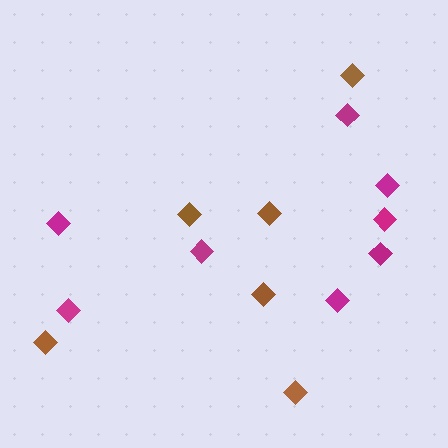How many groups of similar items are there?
There are 2 groups: one group of brown diamonds (6) and one group of magenta diamonds (8).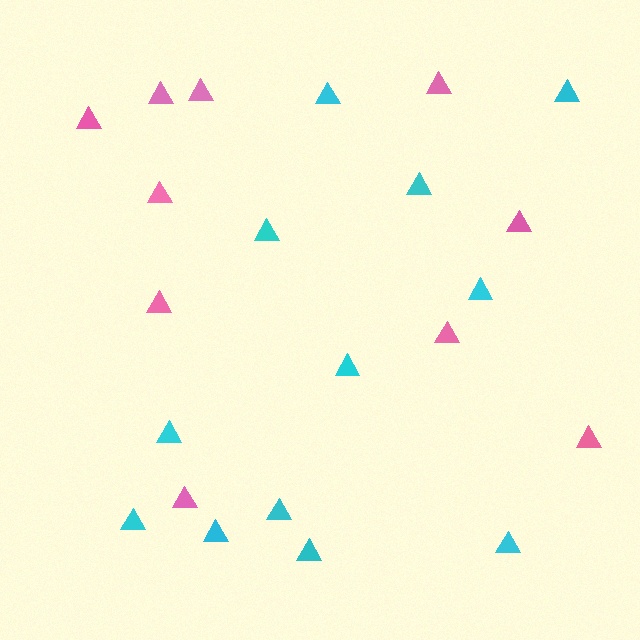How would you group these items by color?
There are 2 groups: one group of pink triangles (10) and one group of cyan triangles (12).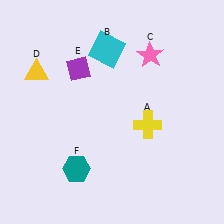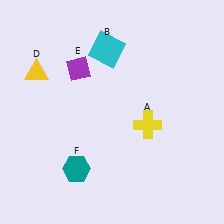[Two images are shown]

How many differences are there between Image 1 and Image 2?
There is 1 difference between the two images.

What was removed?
The pink star (C) was removed in Image 2.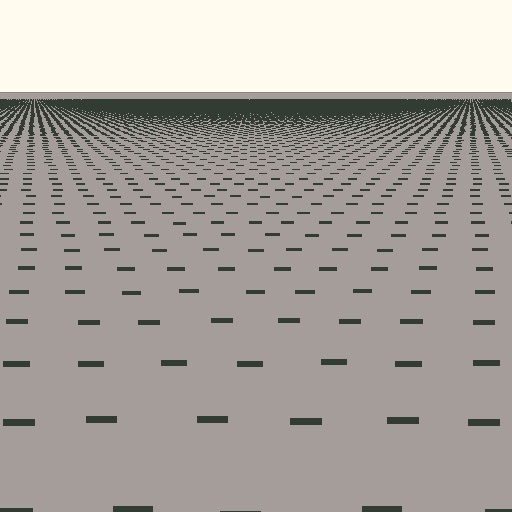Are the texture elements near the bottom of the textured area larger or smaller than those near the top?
Larger. Near the bottom, elements are closer to the viewer and appear at a bigger on-screen size.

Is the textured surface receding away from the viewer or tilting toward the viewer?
The surface is receding away from the viewer. Texture elements get smaller and denser toward the top.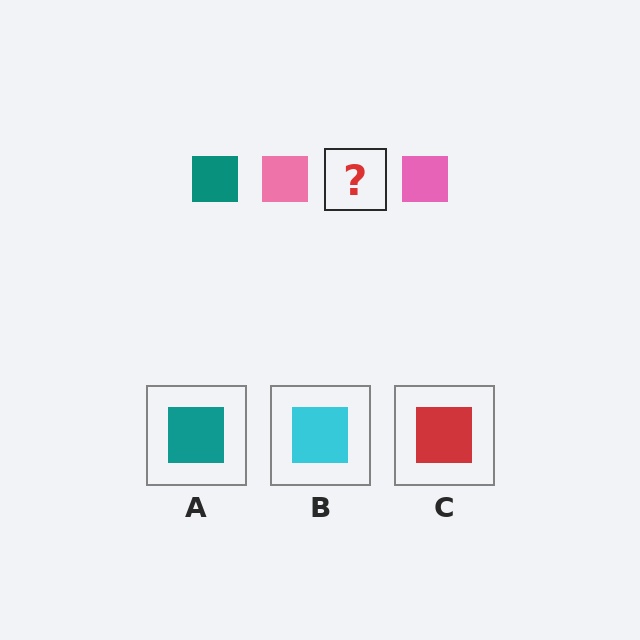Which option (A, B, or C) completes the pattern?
A.